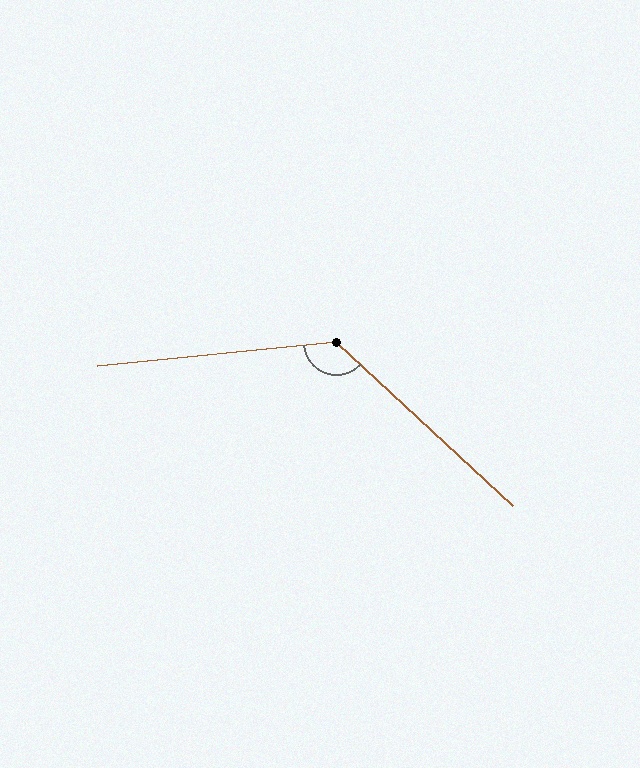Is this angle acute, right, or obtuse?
It is obtuse.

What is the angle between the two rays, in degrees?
Approximately 131 degrees.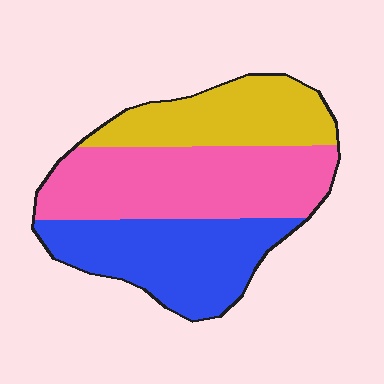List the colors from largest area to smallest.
From largest to smallest: pink, blue, yellow.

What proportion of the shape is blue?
Blue covers around 35% of the shape.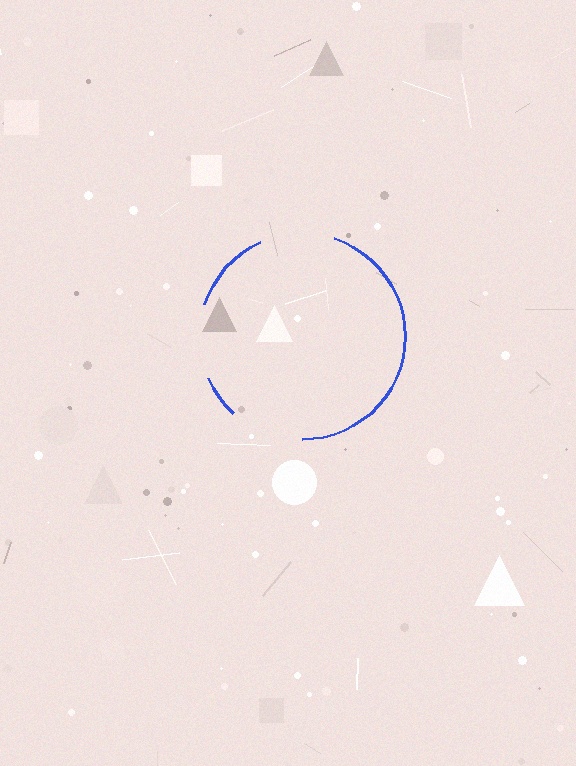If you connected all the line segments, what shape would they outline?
They would outline a circle.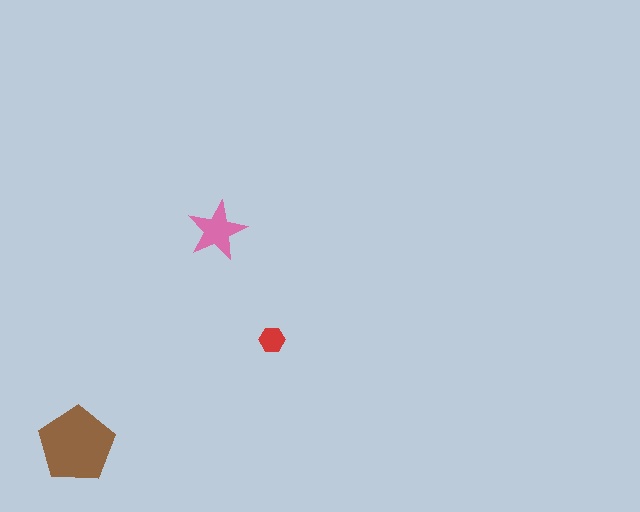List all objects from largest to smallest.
The brown pentagon, the pink star, the red hexagon.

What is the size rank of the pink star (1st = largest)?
2nd.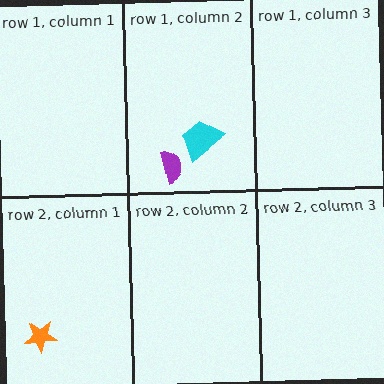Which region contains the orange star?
The row 2, column 1 region.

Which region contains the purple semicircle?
The row 1, column 2 region.